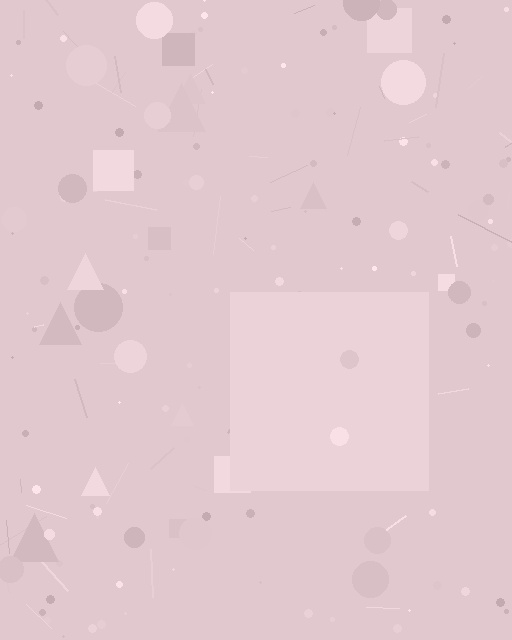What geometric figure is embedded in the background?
A square is embedded in the background.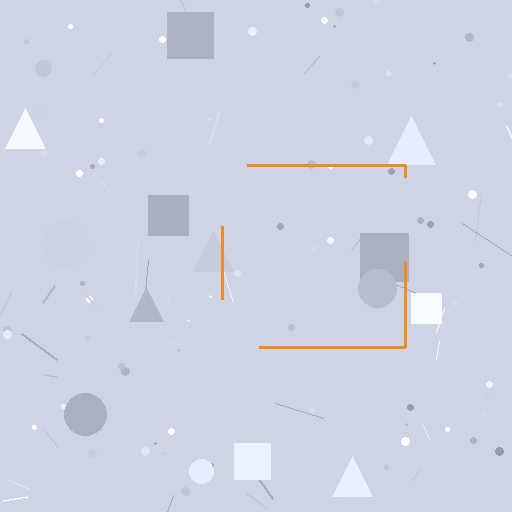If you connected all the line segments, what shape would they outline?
They would outline a square.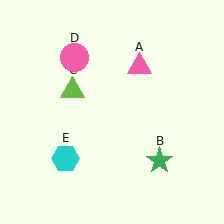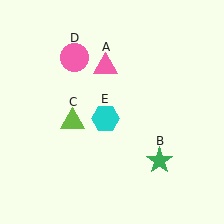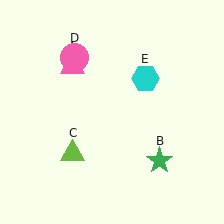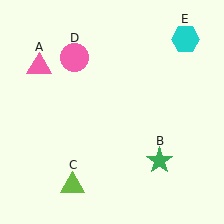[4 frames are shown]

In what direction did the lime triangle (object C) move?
The lime triangle (object C) moved down.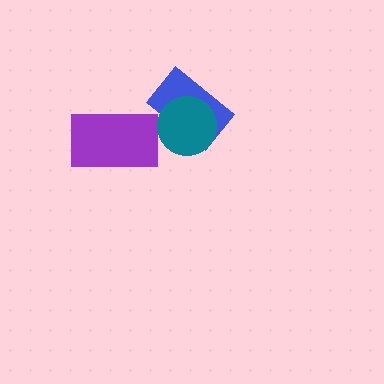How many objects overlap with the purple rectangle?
0 objects overlap with the purple rectangle.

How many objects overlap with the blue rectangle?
1 object overlaps with the blue rectangle.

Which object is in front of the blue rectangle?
The teal circle is in front of the blue rectangle.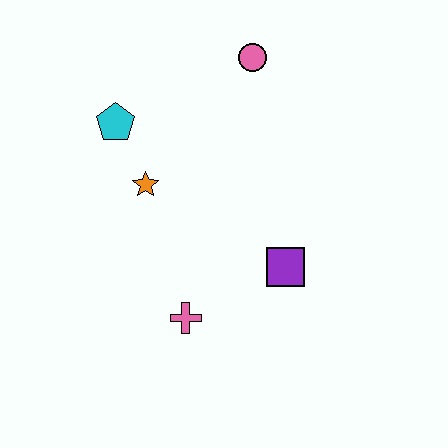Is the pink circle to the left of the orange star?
No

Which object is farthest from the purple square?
The cyan pentagon is farthest from the purple square.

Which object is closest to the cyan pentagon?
The orange star is closest to the cyan pentagon.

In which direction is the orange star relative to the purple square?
The orange star is to the left of the purple square.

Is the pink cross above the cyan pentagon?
No